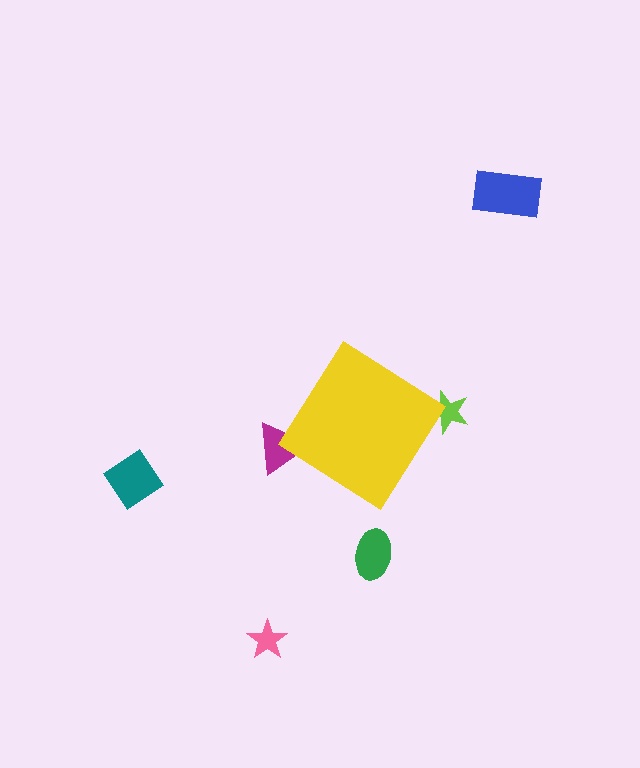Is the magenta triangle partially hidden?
Yes, the magenta triangle is partially hidden behind the yellow diamond.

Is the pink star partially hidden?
No, the pink star is fully visible.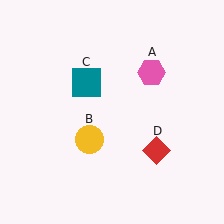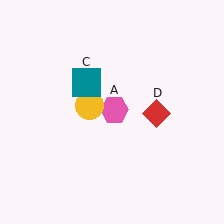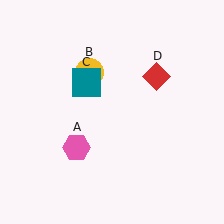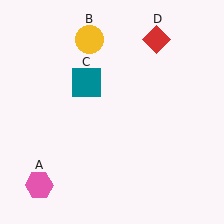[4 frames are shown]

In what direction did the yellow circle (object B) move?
The yellow circle (object B) moved up.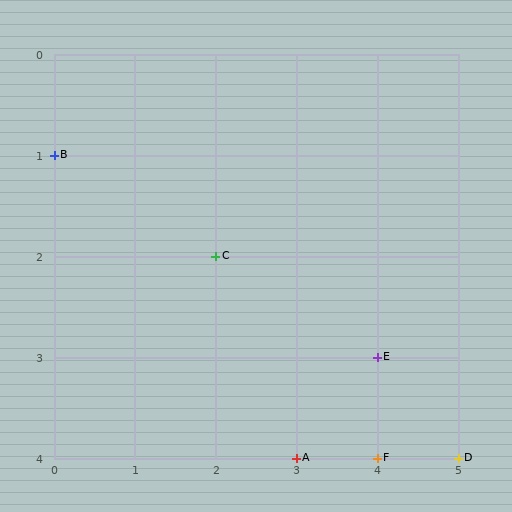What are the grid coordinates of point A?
Point A is at grid coordinates (3, 4).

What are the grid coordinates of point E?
Point E is at grid coordinates (4, 3).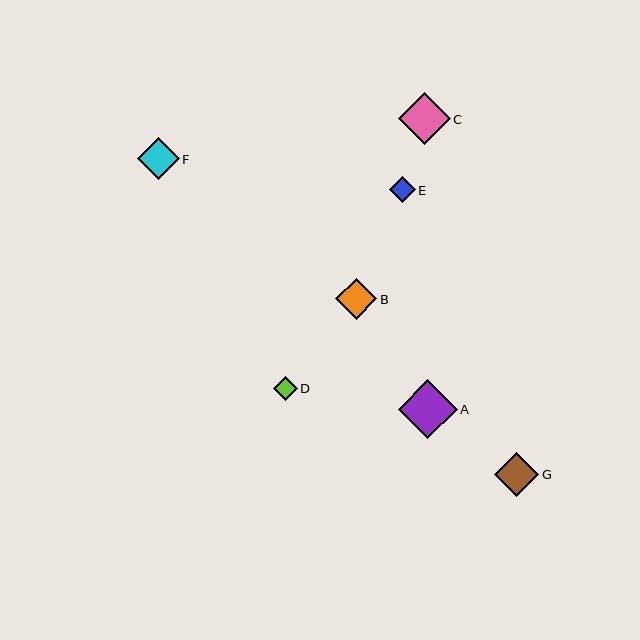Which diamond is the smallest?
Diamond D is the smallest with a size of approximately 24 pixels.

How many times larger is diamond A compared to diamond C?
Diamond A is approximately 1.2 times the size of diamond C.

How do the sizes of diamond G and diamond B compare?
Diamond G and diamond B are approximately the same size.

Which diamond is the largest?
Diamond A is the largest with a size of approximately 59 pixels.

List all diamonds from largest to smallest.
From largest to smallest: A, C, G, F, B, E, D.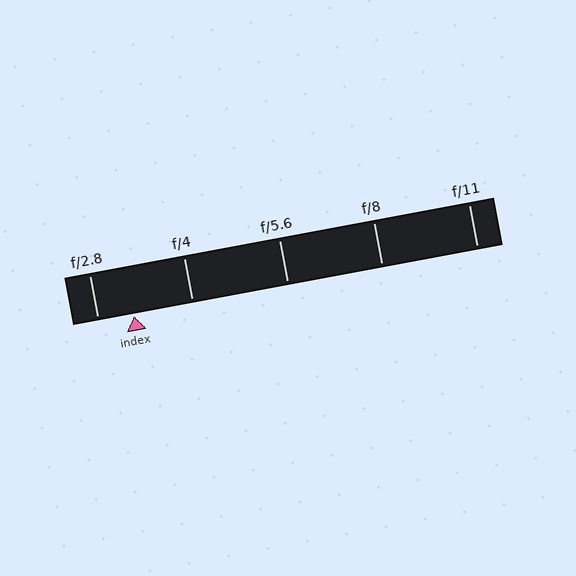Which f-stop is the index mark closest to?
The index mark is closest to f/2.8.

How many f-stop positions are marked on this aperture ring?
There are 5 f-stop positions marked.